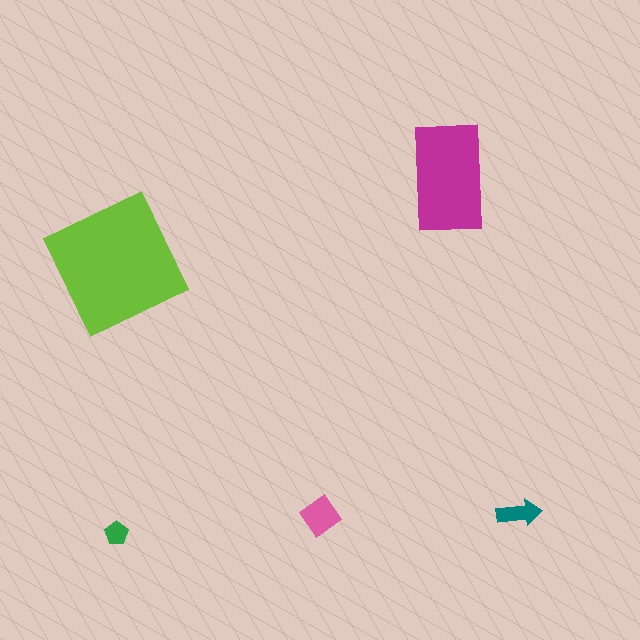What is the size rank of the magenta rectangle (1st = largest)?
2nd.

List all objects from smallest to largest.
The green pentagon, the teal arrow, the pink diamond, the magenta rectangle, the lime square.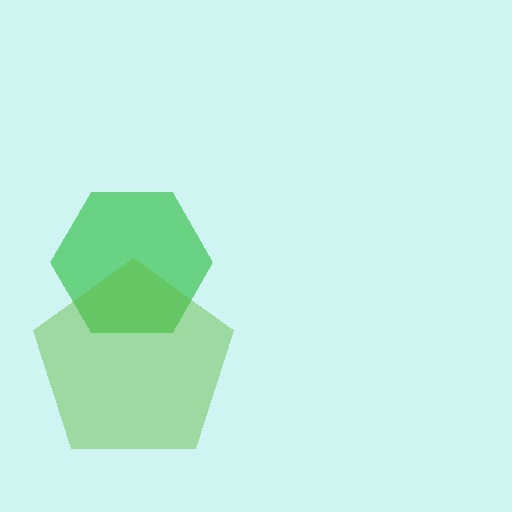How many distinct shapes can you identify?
There are 2 distinct shapes: a green hexagon, a lime pentagon.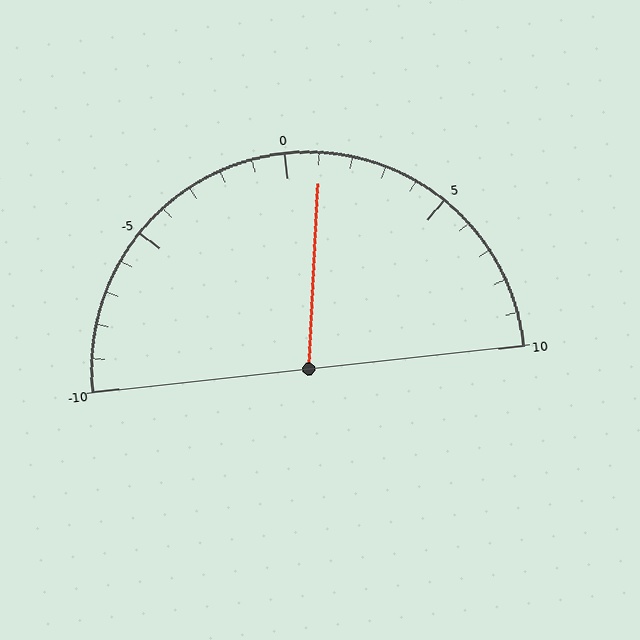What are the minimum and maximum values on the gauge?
The gauge ranges from -10 to 10.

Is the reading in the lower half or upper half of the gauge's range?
The reading is in the upper half of the range (-10 to 10).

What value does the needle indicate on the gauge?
The needle indicates approximately 1.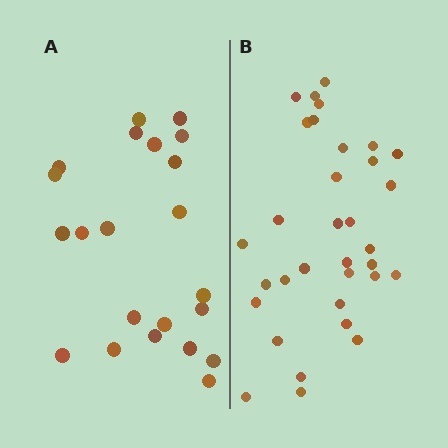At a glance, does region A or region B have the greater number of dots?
Region B (the right region) has more dots.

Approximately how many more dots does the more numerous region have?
Region B has roughly 12 or so more dots than region A.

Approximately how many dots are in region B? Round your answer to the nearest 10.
About 30 dots. (The exact count is 33, which rounds to 30.)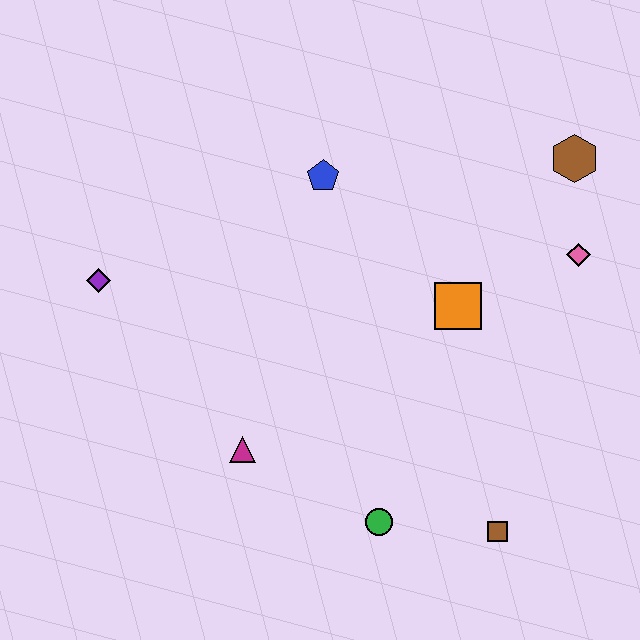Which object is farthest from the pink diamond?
The purple diamond is farthest from the pink diamond.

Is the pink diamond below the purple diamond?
No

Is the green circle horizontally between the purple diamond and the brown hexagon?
Yes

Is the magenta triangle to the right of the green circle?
No